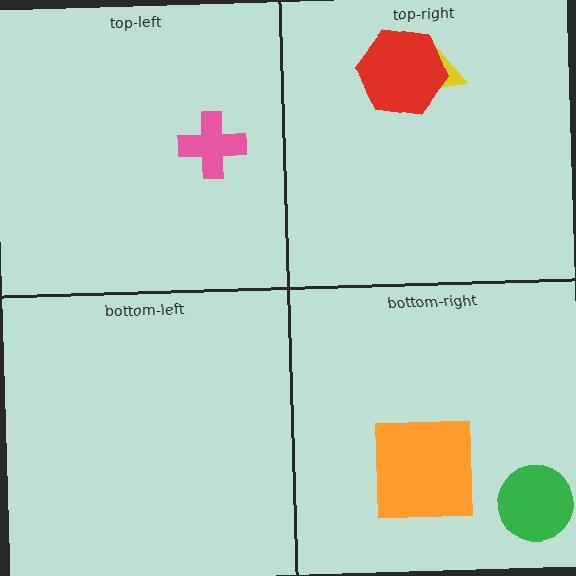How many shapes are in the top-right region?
2.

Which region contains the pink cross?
The top-left region.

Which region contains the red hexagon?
The top-right region.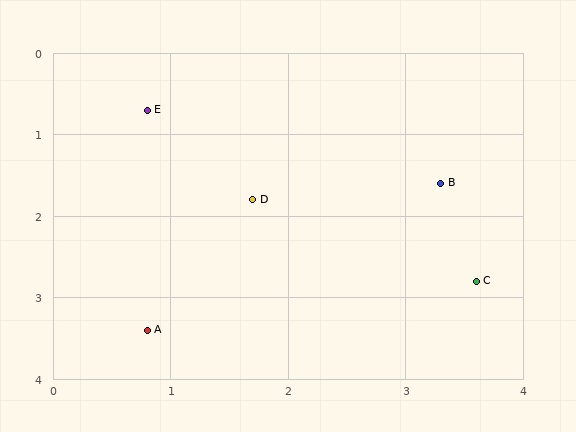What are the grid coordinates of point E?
Point E is at approximately (0.8, 0.7).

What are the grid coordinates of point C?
Point C is at approximately (3.6, 2.8).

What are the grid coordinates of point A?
Point A is at approximately (0.8, 3.4).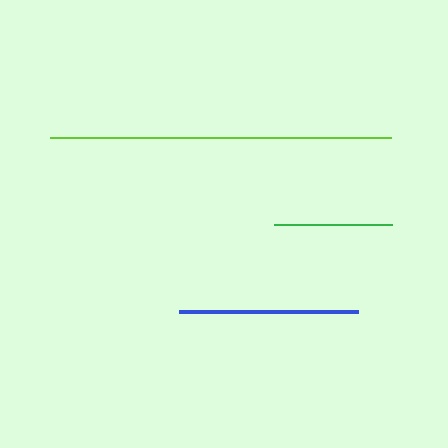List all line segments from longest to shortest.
From longest to shortest: lime, blue, green.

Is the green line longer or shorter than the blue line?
The blue line is longer than the green line.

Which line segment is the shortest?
The green line is the shortest at approximately 118 pixels.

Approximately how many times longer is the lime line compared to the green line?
The lime line is approximately 2.9 times the length of the green line.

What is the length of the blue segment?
The blue segment is approximately 179 pixels long.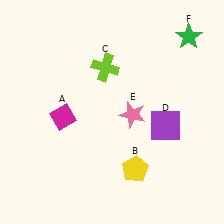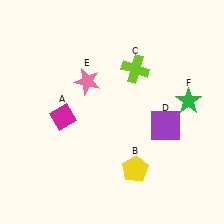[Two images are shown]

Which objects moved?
The objects that moved are: the lime cross (C), the pink star (E), the green star (F).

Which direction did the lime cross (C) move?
The lime cross (C) moved right.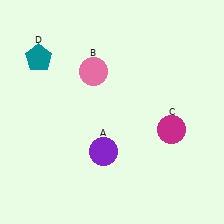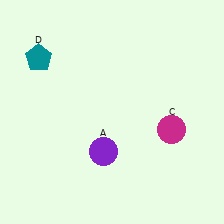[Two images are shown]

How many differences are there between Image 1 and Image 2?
There is 1 difference between the two images.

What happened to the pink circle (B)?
The pink circle (B) was removed in Image 2. It was in the top-left area of Image 1.